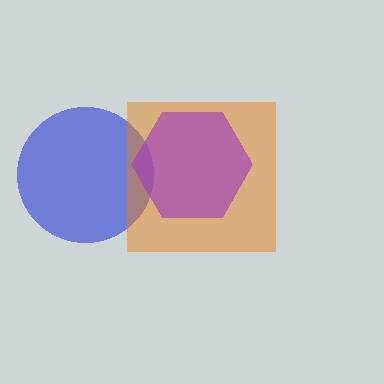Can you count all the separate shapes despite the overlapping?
Yes, there are 3 separate shapes.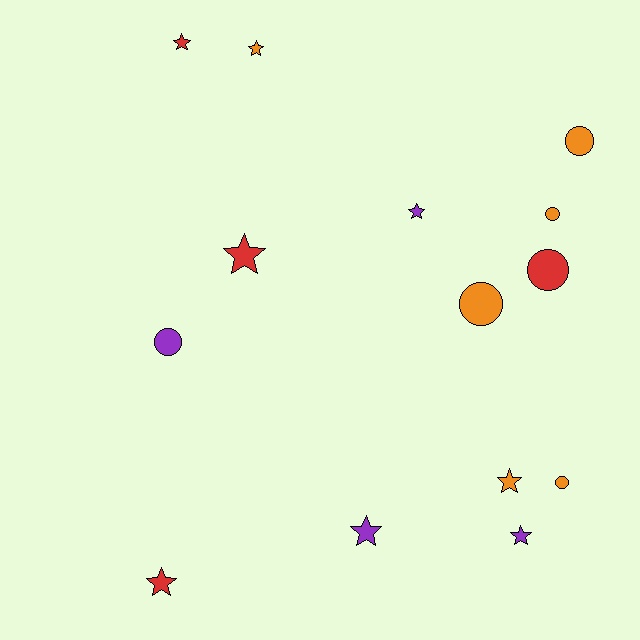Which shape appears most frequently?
Star, with 8 objects.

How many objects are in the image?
There are 14 objects.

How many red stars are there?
There are 3 red stars.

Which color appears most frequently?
Orange, with 6 objects.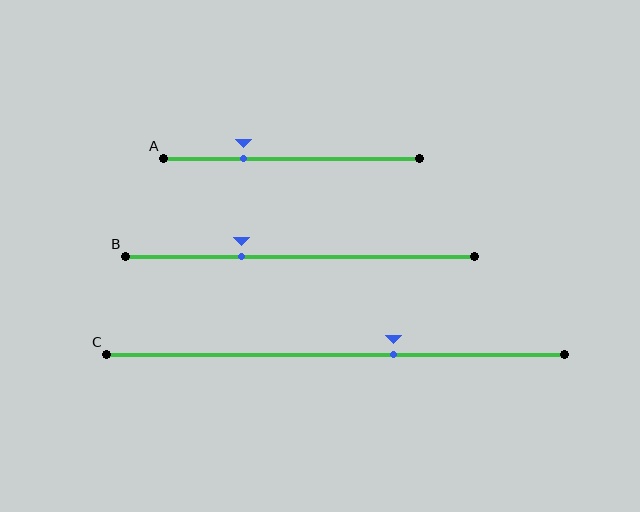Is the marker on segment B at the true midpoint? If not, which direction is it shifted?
No, the marker on segment B is shifted to the left by about 17% of the segment length.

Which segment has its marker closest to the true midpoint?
Segment C has its marker closest to the true midpoint.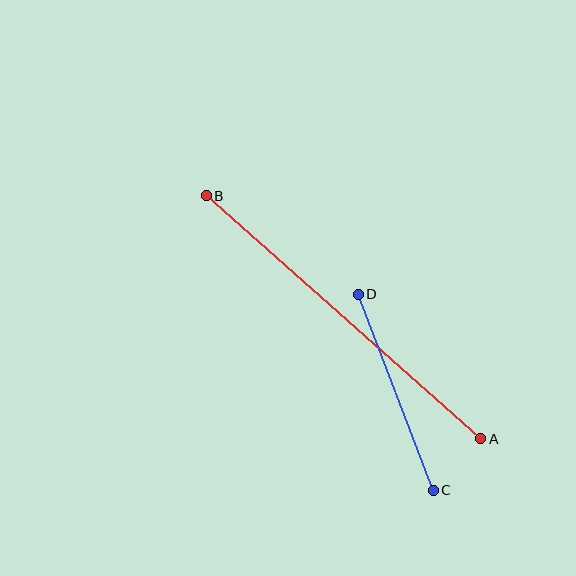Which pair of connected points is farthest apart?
Points A and B are farthest apart.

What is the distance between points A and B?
The distance is approximately 367 pixels.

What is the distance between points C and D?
The distance is approximately 210 pixels.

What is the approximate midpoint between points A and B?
The midpoint is at approximately (343, 317) pixels.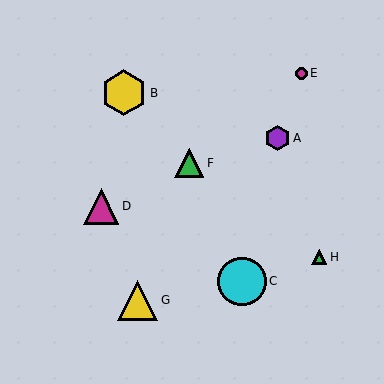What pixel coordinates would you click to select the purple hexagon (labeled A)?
Click at (278, 138) to select the purple hexagon A.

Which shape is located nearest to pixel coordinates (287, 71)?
The magenta circle (labeled E) at (301, 73) is nearest to that location.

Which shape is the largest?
The cyan circle (labeled C) is the largest.